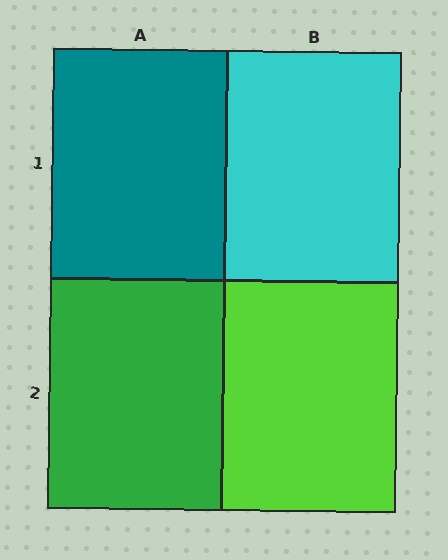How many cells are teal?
1 cell is teal.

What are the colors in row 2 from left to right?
Green, lime.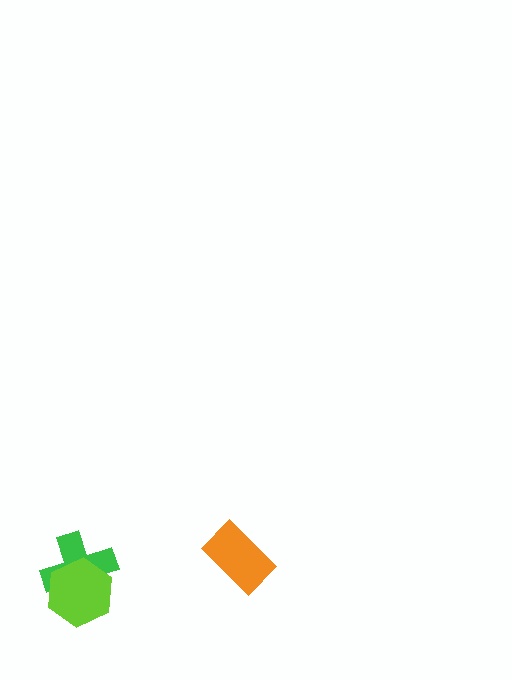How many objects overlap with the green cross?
1 object overlaps with the green cross.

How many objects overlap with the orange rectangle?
0 objects overlap with the orange rectangle.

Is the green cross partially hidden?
Yes, it is partially covered by another shape.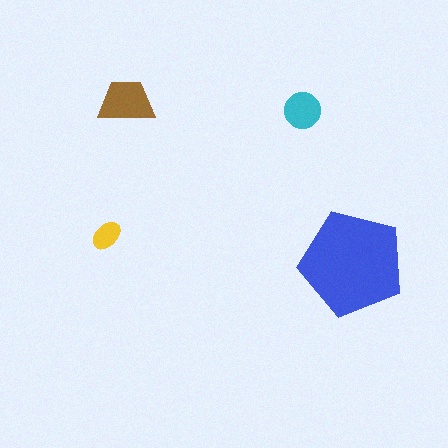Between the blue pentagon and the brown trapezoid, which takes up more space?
The blue pentagon.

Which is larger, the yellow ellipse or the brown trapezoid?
The brown trapezoid.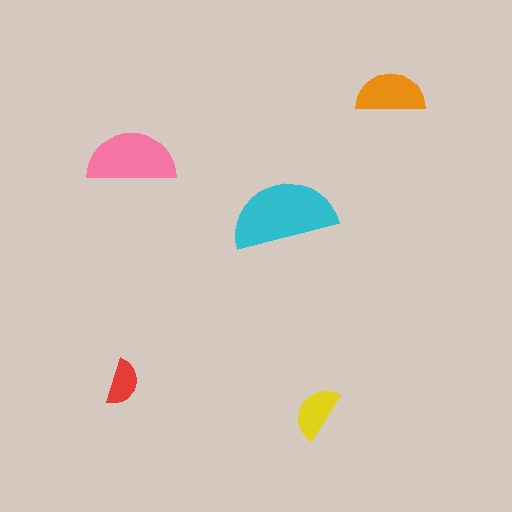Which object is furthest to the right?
The orange semicircle is rightmost.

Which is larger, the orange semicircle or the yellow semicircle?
The orange one.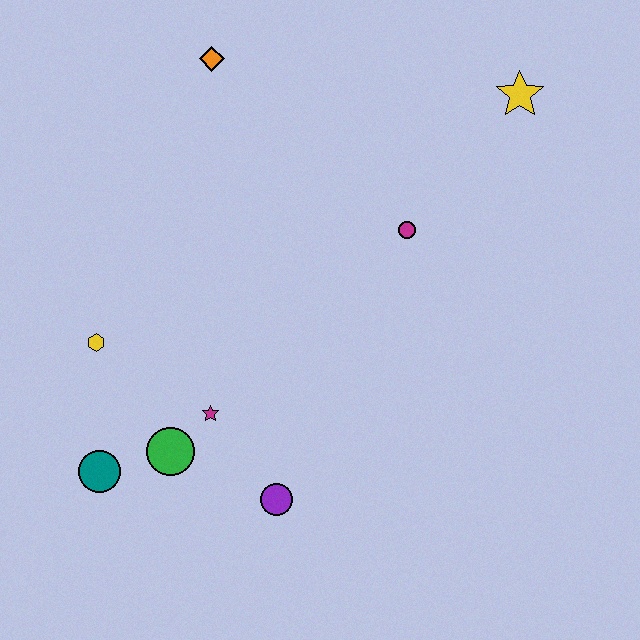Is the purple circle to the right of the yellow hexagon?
Yes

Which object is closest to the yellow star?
The magenta circle is closest to the yellow star.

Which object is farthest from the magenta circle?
The teal circle is farthest from the magenta circle.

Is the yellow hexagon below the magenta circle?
Yes